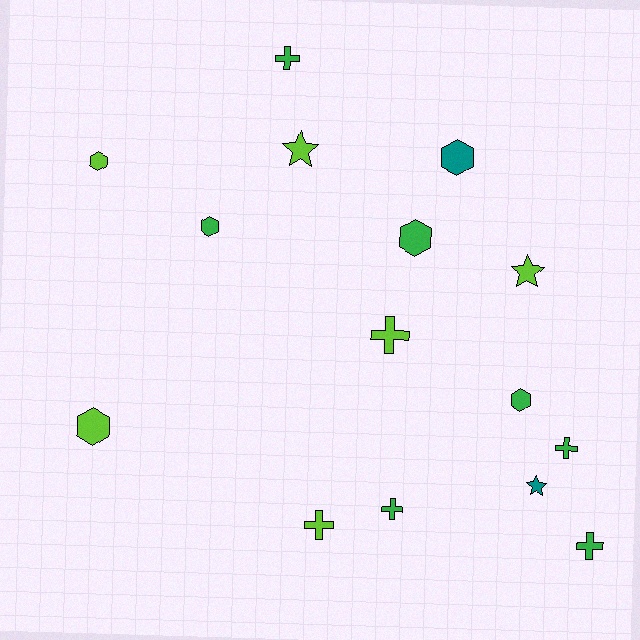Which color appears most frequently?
Green, with 7 objects.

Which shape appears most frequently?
Cross, with 6 objects.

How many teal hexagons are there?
There is 1 teal hexagon.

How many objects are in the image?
There are 15 objects.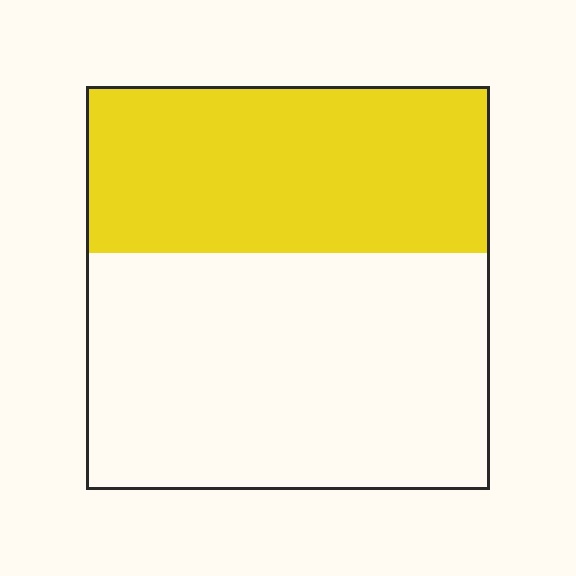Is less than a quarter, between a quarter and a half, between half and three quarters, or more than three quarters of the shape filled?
Between a quarter and a half.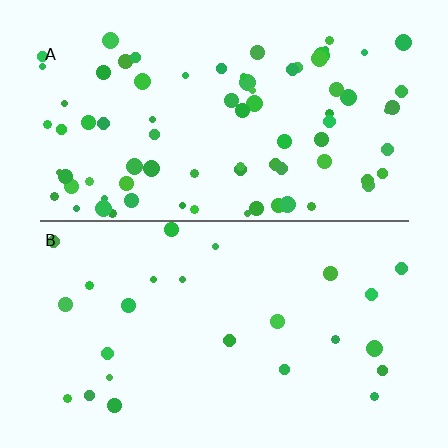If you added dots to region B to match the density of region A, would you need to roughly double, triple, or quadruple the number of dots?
Approximately triple.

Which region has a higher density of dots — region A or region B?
A (the top).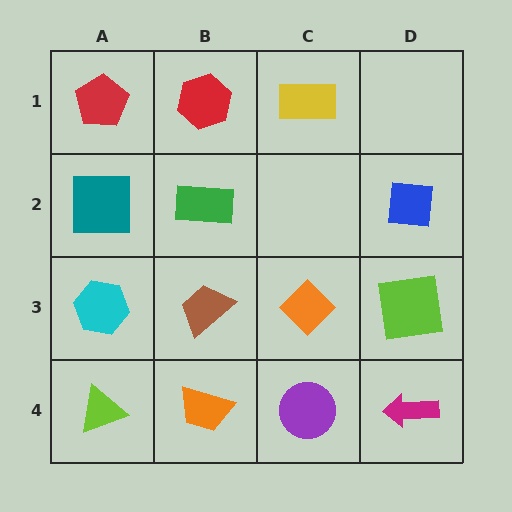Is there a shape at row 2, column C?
No, that cell is empty.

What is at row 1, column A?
A red pentagon.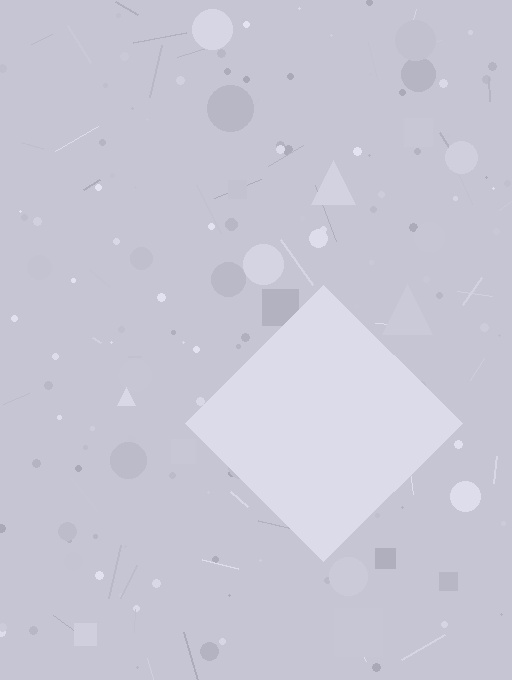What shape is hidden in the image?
A diamond is hidden in the image.